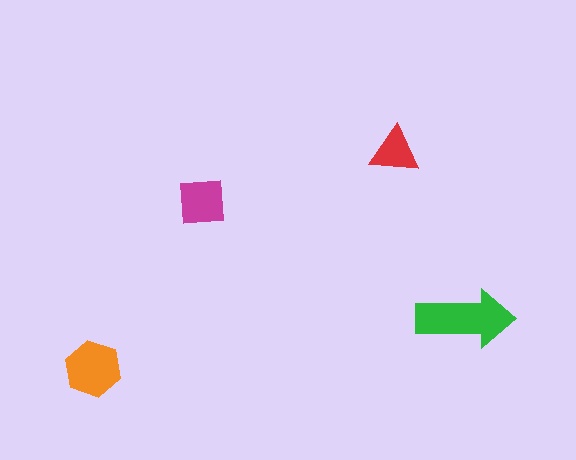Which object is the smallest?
The red triangle.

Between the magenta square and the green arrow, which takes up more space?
The green arrow.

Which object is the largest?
The green arrow.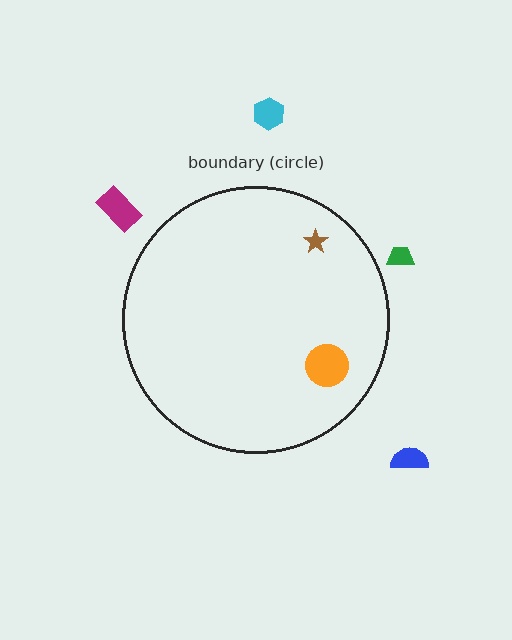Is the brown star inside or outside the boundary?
Inside.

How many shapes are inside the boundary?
2 inside, 4 outside.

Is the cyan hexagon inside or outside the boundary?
Outside.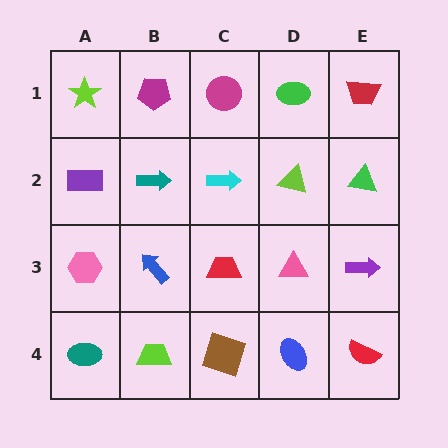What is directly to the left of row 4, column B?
A teal ellipse.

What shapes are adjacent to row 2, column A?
A lime star (row 1, column A), a pink hexagon (row 3, column A), a teal arrow (row 2, column B).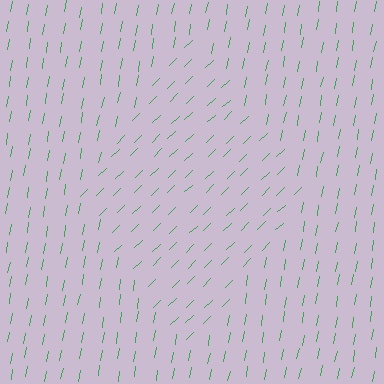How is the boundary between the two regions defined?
The boundary is defined purely by a change in line orientation (approximately 36 degrees difference). All lines are the same color and thickness.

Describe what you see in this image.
The image is filled with small green line segments. A diamond region in the image has lines oriented differently from the surrounding lines, creating a visible texture boundary.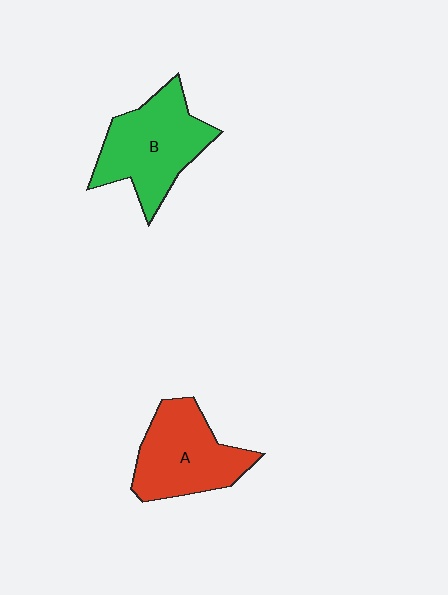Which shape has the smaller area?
Shape A (red).